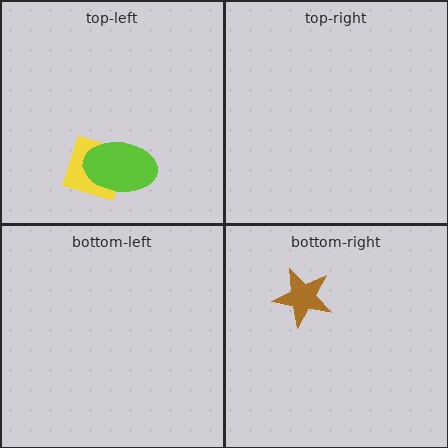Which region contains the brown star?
The bottom-right region.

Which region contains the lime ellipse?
The top-left region.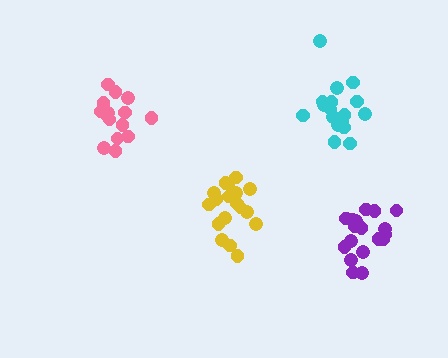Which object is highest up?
The cyan cluster is topmost.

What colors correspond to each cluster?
The clusters are colored: purple, yellow, pink, cyan.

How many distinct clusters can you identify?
There are 4 distinct clusters.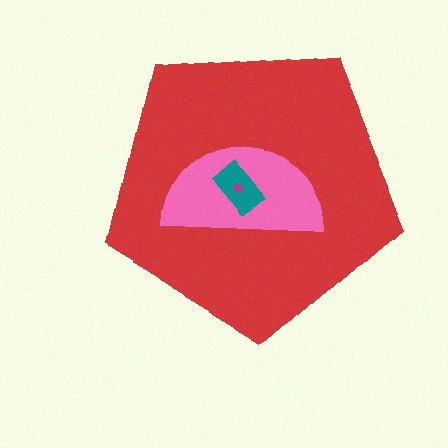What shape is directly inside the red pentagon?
The pink semicircle.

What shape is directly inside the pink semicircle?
The teal rectangle.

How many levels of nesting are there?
4.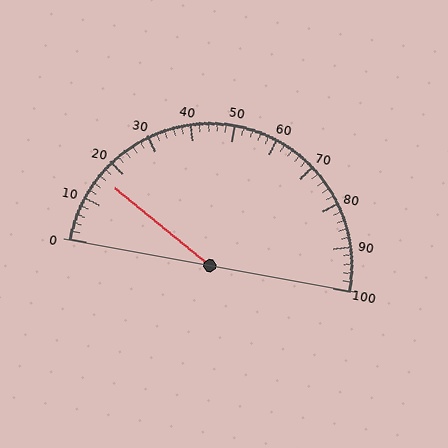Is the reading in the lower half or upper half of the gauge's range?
The reading is in the lower half of the range (0 to 100).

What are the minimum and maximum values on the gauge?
The gauge ranges from 0 to 100.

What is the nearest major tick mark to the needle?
The nearest major tick mark is 20.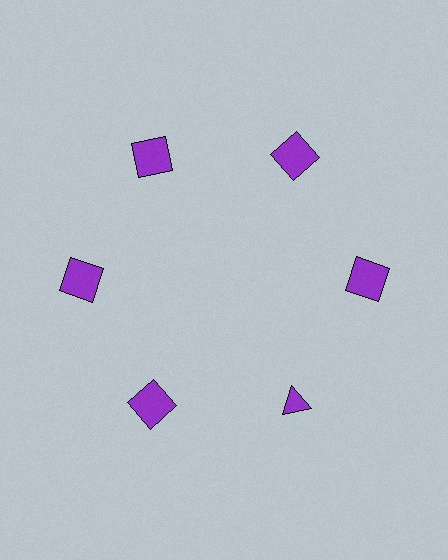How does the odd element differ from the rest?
It has a different shape: triangle instead of square.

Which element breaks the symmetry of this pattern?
The purple triangle at roughly the 5 o'clock position breaks the symmetry. All other shapes are purple squares.